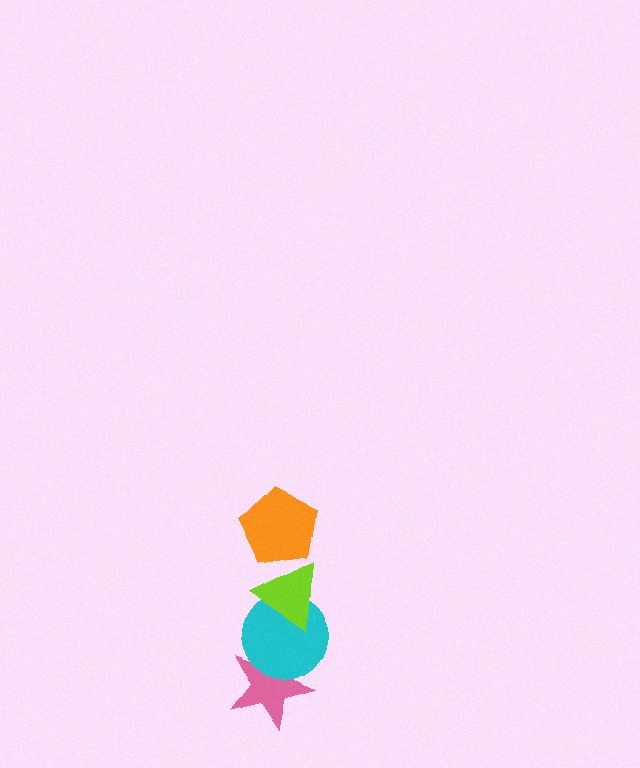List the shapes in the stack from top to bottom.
From top to bottom: the orange pentagon, the lime triangle, the cyan circle, the pink star.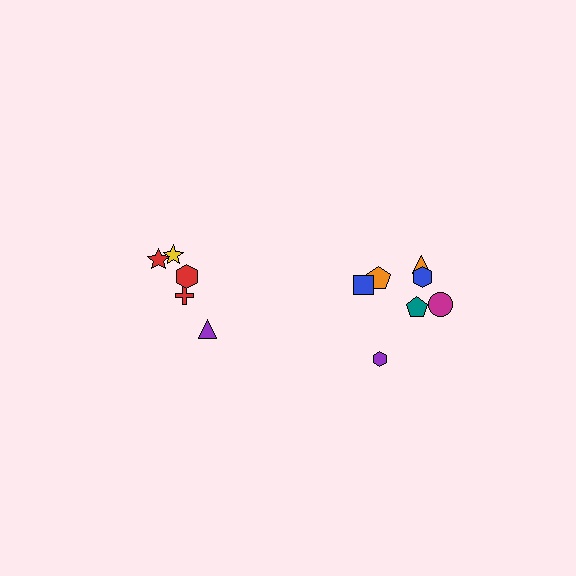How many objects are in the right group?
There are 7 objects.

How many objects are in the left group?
There are 5 objects.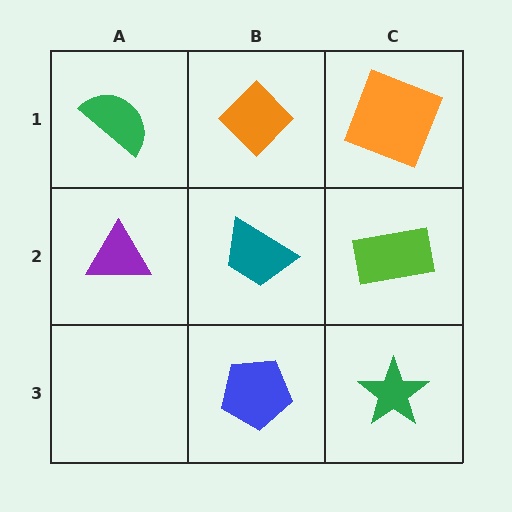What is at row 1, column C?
An orange square.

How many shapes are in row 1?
3 shapes.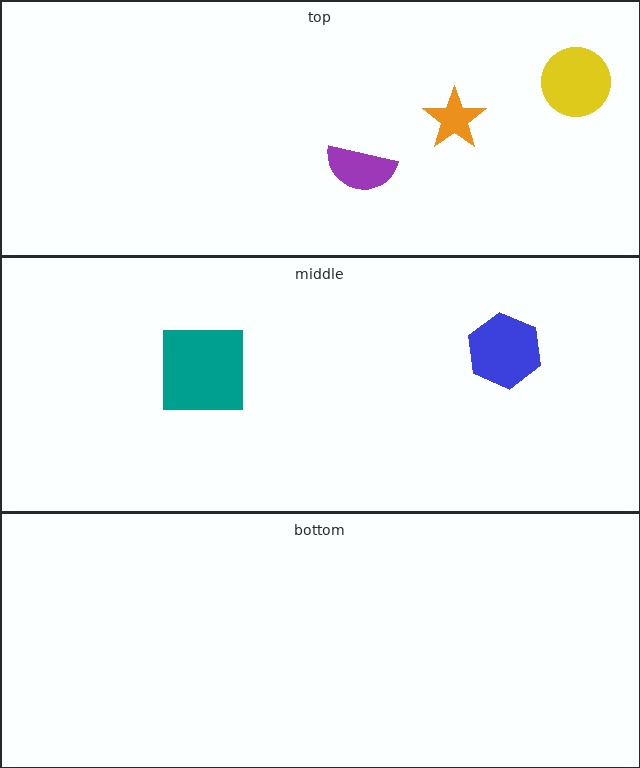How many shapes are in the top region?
3.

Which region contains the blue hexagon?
The middle region.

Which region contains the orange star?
The top region.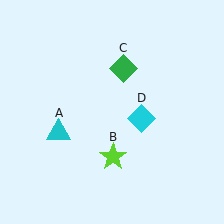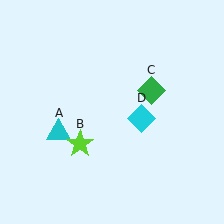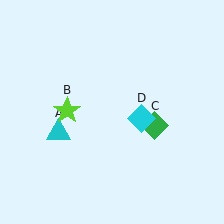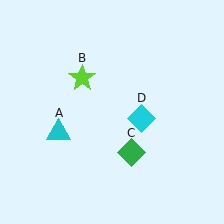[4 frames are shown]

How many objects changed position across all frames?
2 objects changed position: lime star (object B), green diamond (object C).